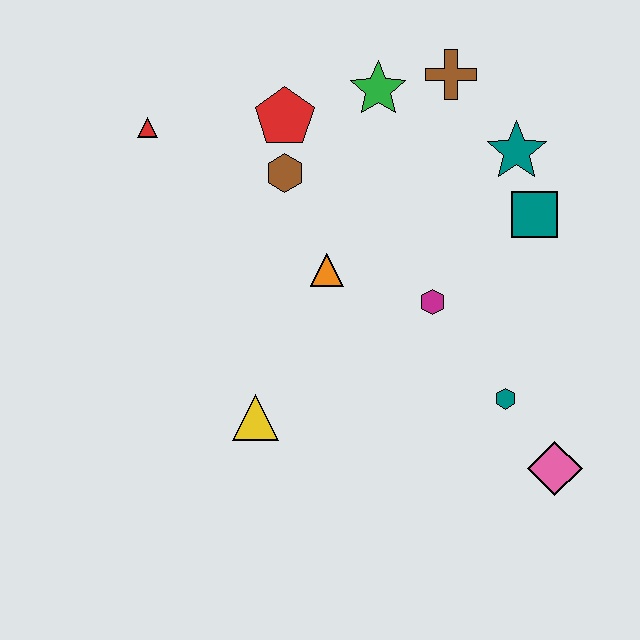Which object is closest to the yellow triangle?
The orange triangle is closest to the yellow triangle.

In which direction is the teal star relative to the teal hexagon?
The teal star is above the teal hexagon.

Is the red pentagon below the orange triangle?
No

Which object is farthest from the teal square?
The red triangle is farthest from the teal square.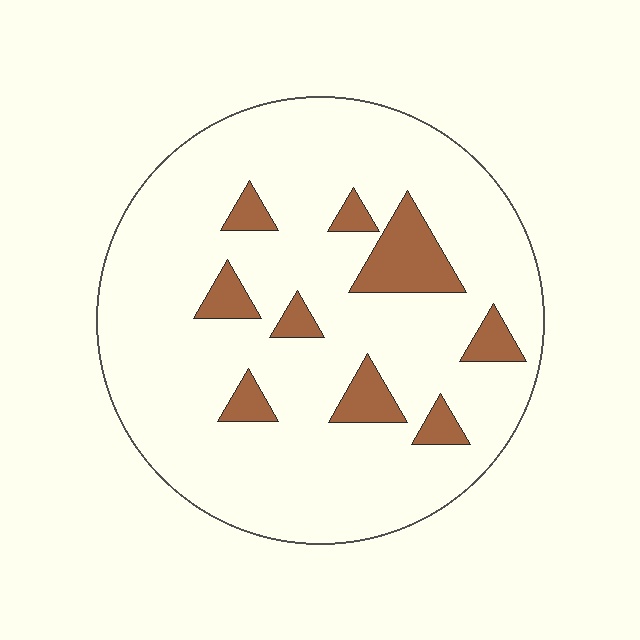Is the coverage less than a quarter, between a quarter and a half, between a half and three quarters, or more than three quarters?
Less than a quarter.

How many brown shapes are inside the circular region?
9.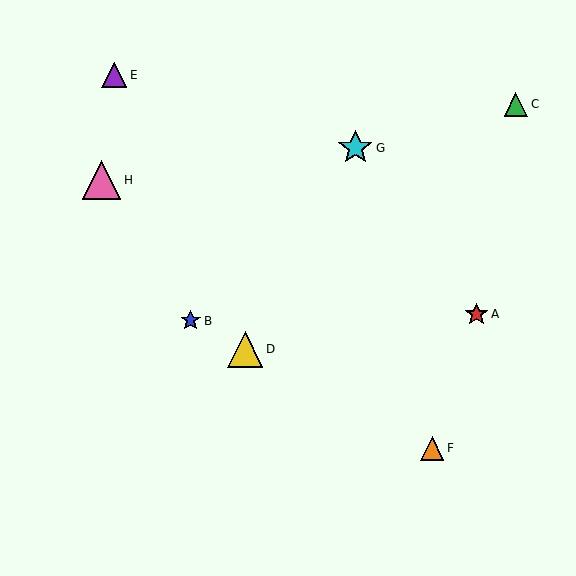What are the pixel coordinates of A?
Object A is at (477, 314).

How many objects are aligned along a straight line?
3 objects (B, D, F) are aligned along a straight line.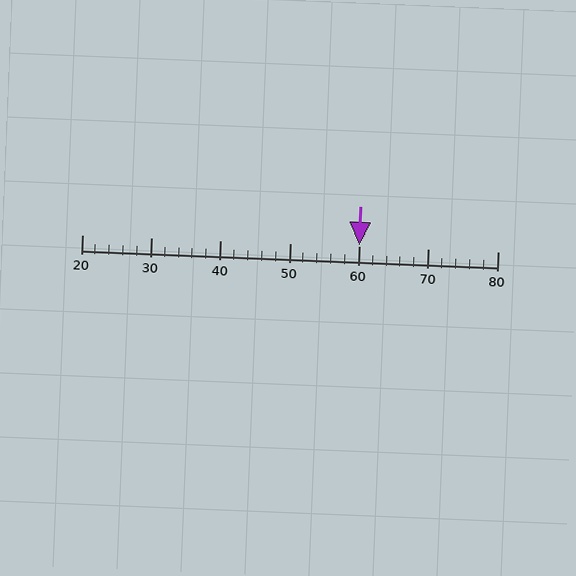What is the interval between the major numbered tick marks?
The major tick marks are spaced 10 units apart.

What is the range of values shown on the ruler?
The ruler shows values from 20 to 80.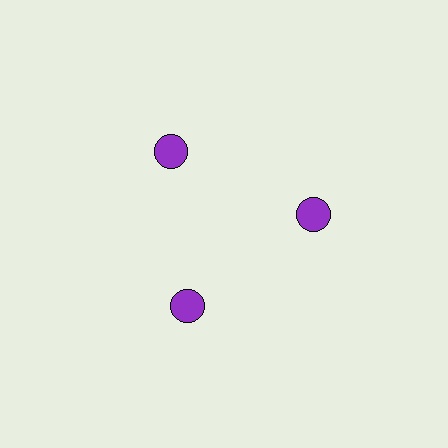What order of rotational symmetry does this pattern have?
This pattern has 3-fold rotational symmetry.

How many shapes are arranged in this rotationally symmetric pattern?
There are 3 shapes, arranged in 3 groups of 1.